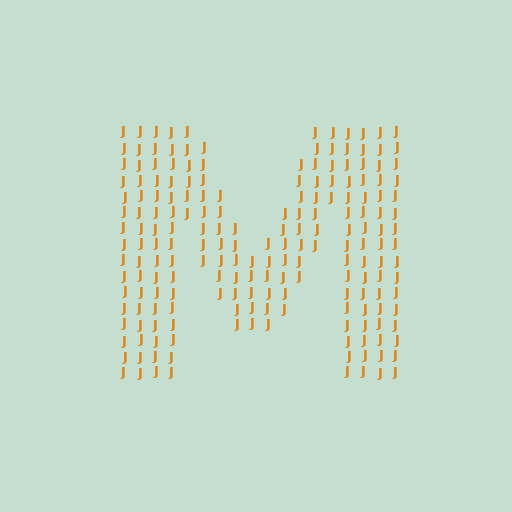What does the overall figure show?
The overall figure shows the letter M.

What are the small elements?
The small elements are letter J's.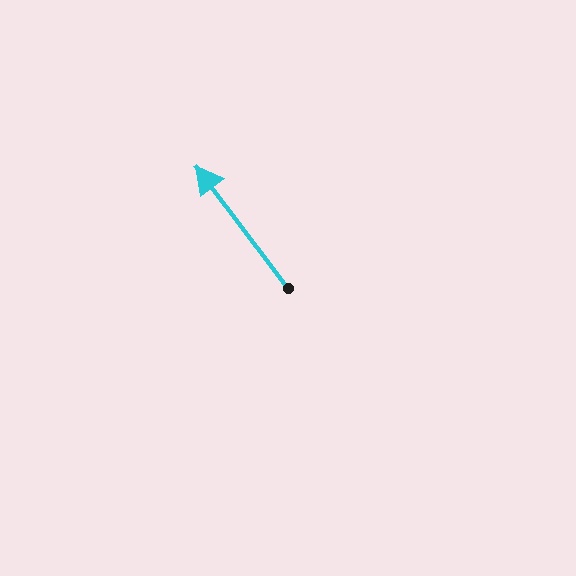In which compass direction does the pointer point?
Northwest.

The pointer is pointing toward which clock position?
Roughly 11 o'clock.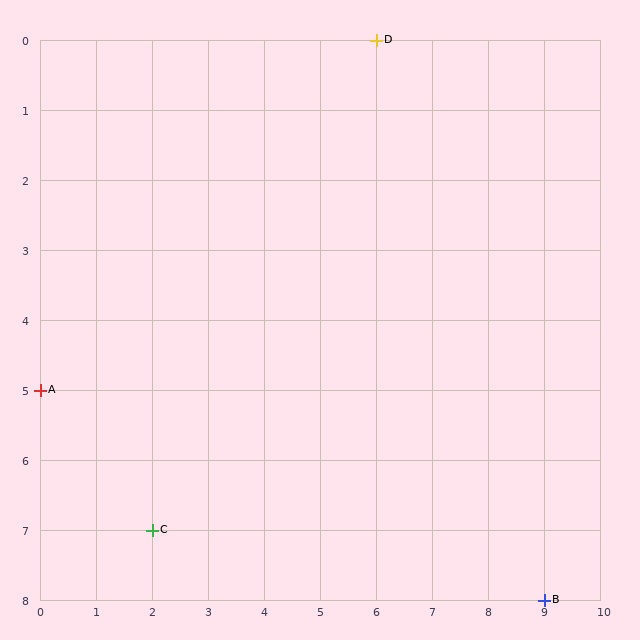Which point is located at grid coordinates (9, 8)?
Point B is at (9, 8).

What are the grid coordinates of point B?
Point B is at grid coordinates (9, 8).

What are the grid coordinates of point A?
Point A is at grid coordinates (0, 5).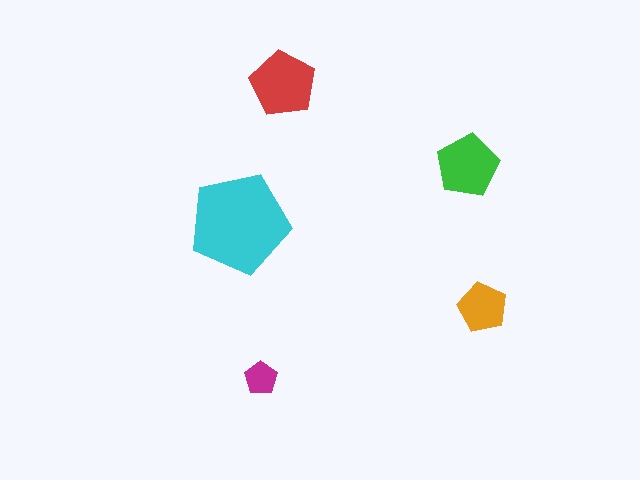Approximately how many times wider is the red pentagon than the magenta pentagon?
About 2 times wider.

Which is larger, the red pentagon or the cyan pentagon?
The cyan one.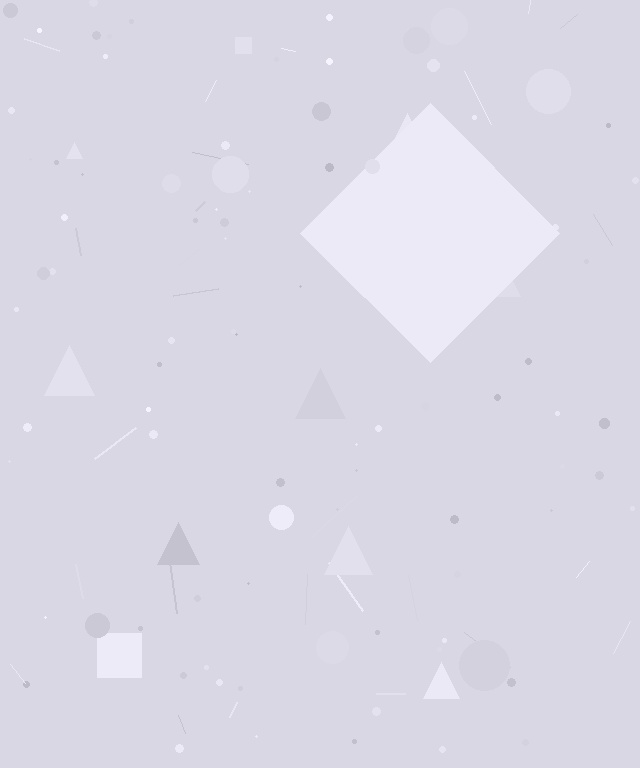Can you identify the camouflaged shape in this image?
The camouflaged shape is a diamond.